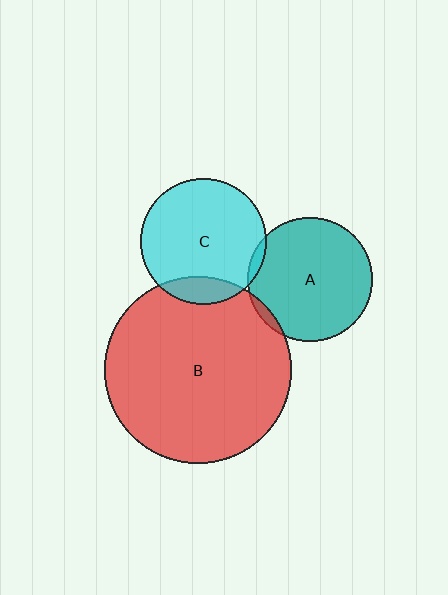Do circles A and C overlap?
Yes.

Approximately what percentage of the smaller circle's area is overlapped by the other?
Approximately 5%.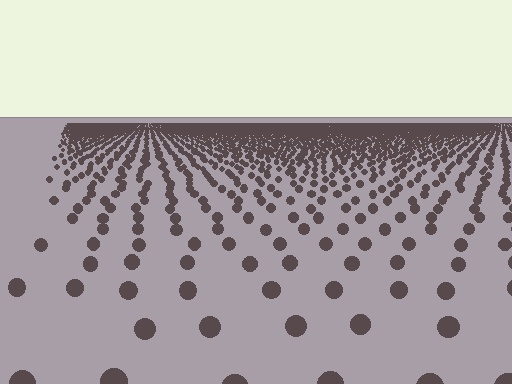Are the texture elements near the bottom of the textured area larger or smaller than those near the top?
Larger. Near the bottom, elements are closer to the viewer and appear at a bigger on-screen size.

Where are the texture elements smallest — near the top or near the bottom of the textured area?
Near the top.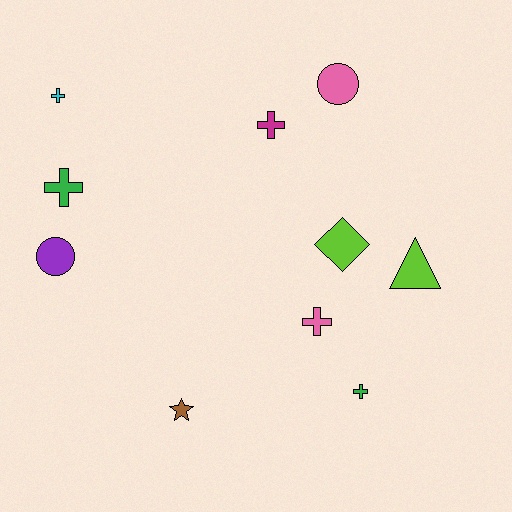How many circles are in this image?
There are 2 circles.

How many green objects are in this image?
There are 2 green objects.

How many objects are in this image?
There are 10 objects.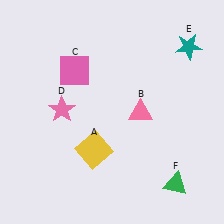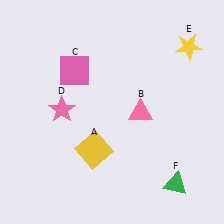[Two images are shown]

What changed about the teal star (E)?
In Image 1, E is teal. In Image 2, it changed to yellow.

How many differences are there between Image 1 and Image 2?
There is 1 difference between the two images.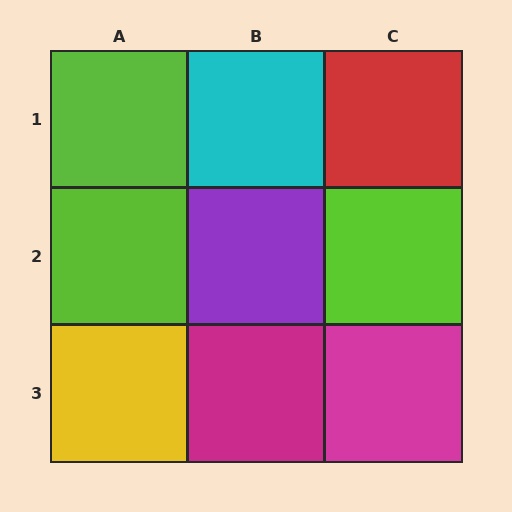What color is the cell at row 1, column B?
Cyan.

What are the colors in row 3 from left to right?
Yellow, magenta, magenta.